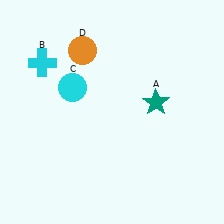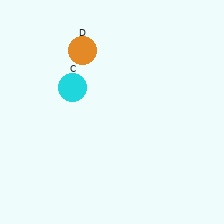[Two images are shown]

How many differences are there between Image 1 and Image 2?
There are 2 differences between the two images.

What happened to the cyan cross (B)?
The cyan cross (B) was removed in Image 2. It was in the top-left area of Image 1.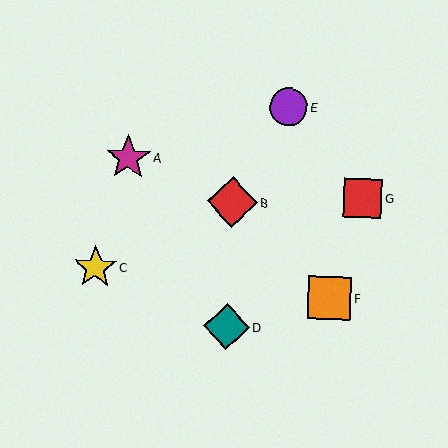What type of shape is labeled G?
Shape G is a red square.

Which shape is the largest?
The red diamond (labeled B) is the largest.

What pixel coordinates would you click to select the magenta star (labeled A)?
Click at (128, 158) to select the magenta star A.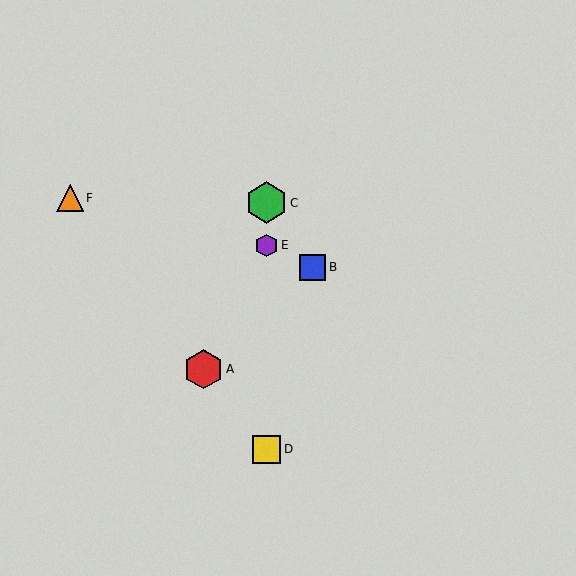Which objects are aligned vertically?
Objects C, D, E are aligned vertically.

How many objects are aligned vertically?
3 objects (C, D, E) are aligned vertically.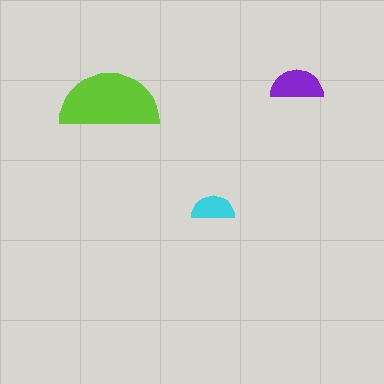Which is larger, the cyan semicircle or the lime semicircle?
The lime one.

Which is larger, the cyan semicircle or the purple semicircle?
The purple one.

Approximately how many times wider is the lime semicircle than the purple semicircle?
About 2 times wider.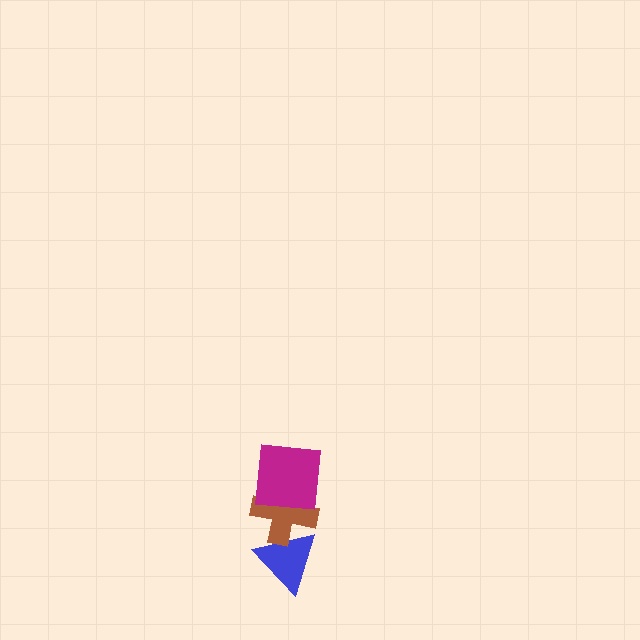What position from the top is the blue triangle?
The blue triangle is 3rd from the top.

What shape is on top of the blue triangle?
The brown cross is on top of the blue triangle.